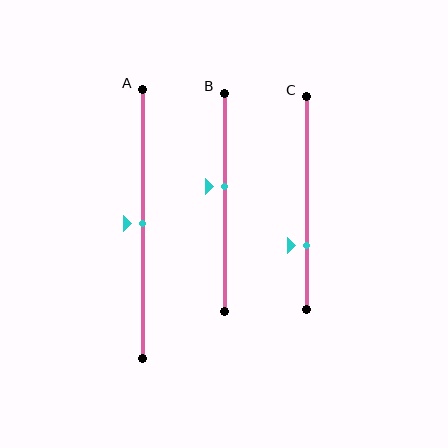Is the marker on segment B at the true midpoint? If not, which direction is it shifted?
No, the marker on segment B is shifted upward by about 7% of the segment length.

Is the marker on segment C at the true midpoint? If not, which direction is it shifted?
No, the marker on segment C is shifted downward by about 20% of the segment length.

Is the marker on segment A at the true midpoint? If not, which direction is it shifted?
Yes, the marker on segment A is at the true midpoint.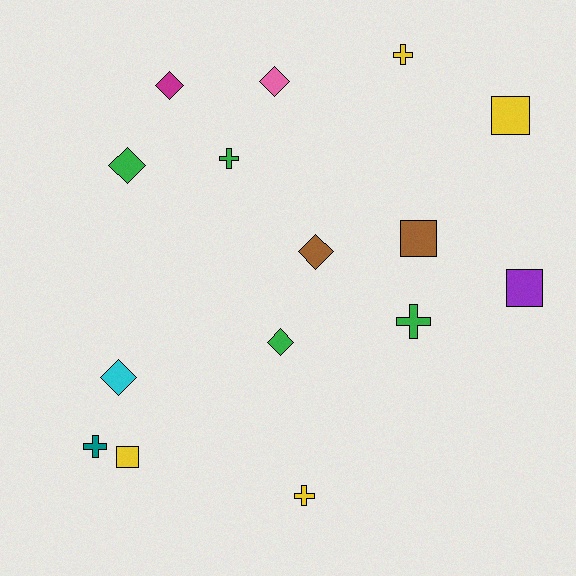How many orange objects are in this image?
There are no orange objects.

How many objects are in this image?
There are 15 objects.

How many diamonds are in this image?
There are 6 diamonds.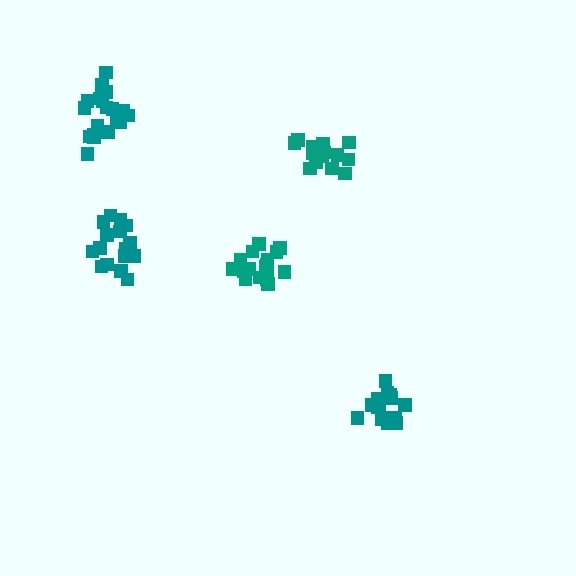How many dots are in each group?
Group 1: 16 dots, Group 2: 19 dots, Group 3: 17 dots, Group 4: 16 dots, Group 5: 16 dots (84 total).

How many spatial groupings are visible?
There are 5 spatial groupings.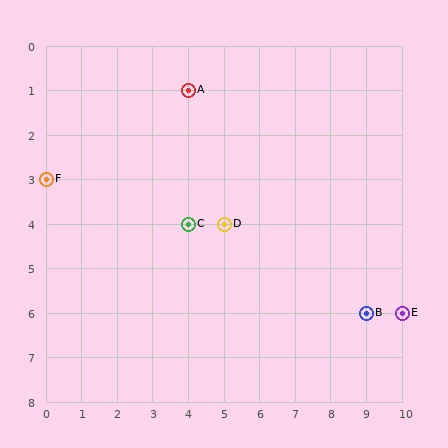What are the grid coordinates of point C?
Point C is at grid coordinates (4, 4).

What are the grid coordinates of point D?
Point D is at grid coordinates (5, 4).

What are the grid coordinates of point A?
Point A is at grid coordinates (4, 1).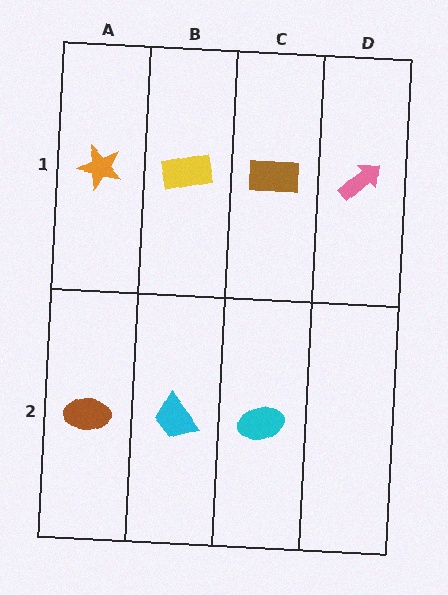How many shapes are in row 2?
3 shapes.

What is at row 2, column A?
A brown ellipse.